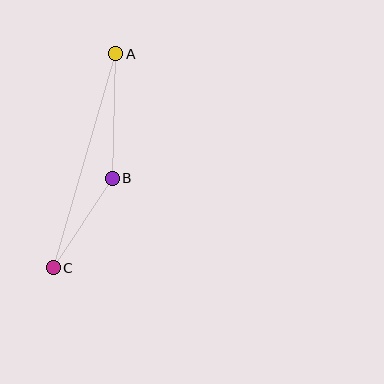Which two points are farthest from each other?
Points A and C are farthest from each other.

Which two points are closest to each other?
Points B and C are closest to each other.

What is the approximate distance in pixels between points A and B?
The distance between A and B is approximately 124 pixels.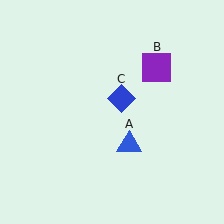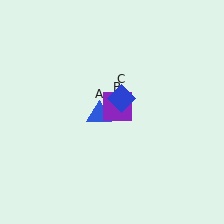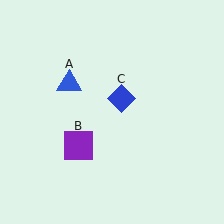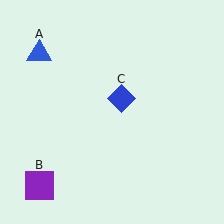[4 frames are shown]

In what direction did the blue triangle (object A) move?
The blue triangle (object A) moved up and to the left.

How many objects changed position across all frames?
2 objects changed position: blue triangle (object A), purple square (object B).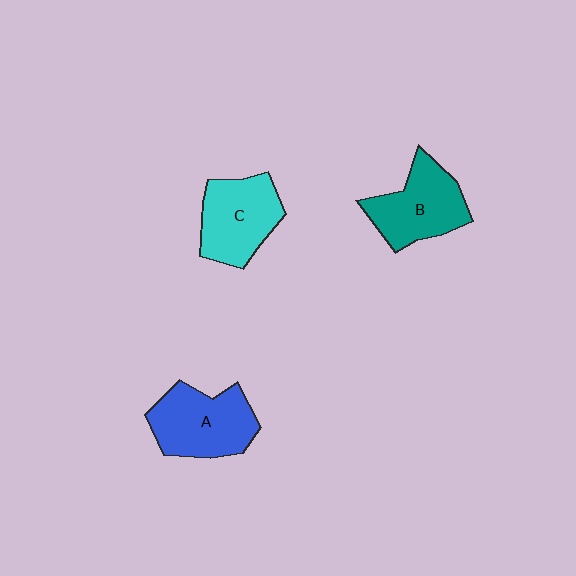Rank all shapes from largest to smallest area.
From largest to smallest: A (blue), B (teal), C (cyan).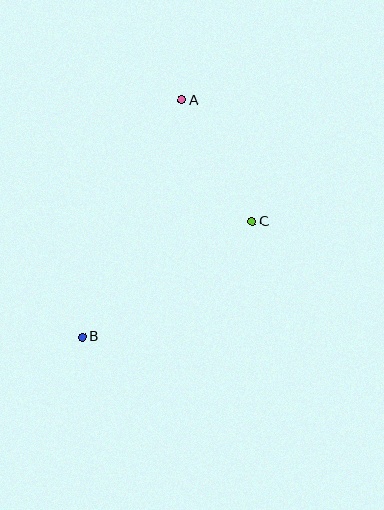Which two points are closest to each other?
Points A and C are closest to each other.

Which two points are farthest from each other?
Points A and B are farthest from each other.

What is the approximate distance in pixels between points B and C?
The distance between B and C is approximately 205 pixels.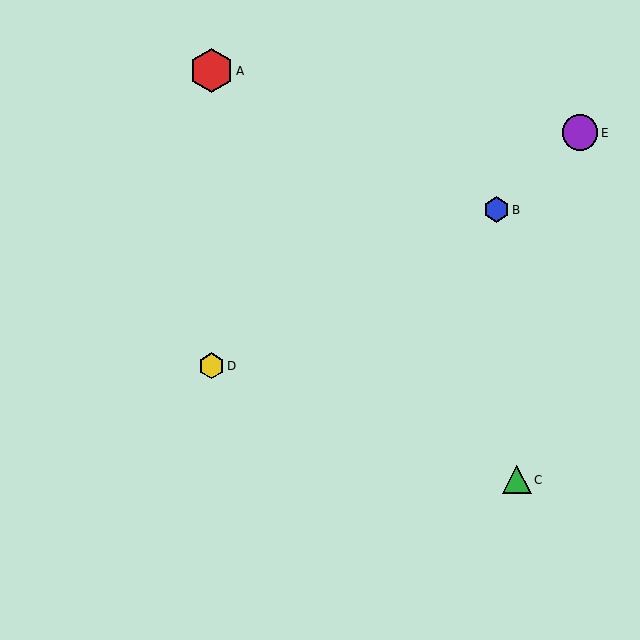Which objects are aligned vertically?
Objects A, D are aligned vertically.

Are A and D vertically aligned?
Yes, both are at x≈211.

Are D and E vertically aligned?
No, D is at x≈211 and E is at x≈580.